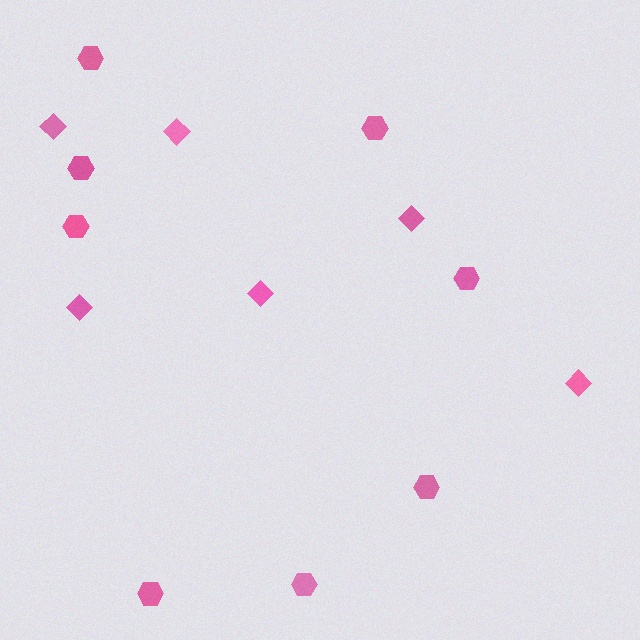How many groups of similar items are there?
There are 2 groups: one group of diamonds (6) and one group of hexagons (8).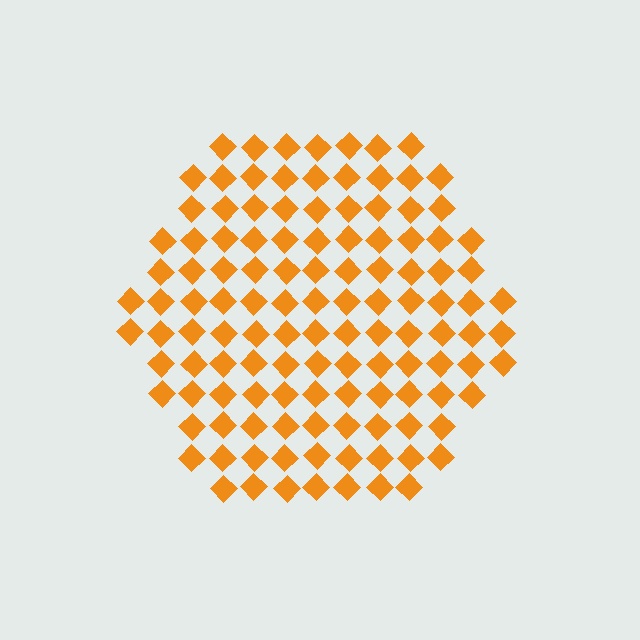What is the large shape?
The large shape is a hexagon.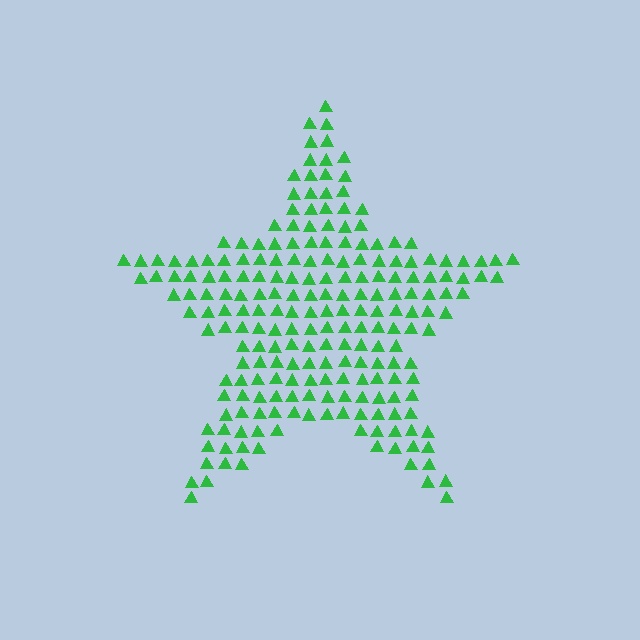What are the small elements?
The small elements are triangles.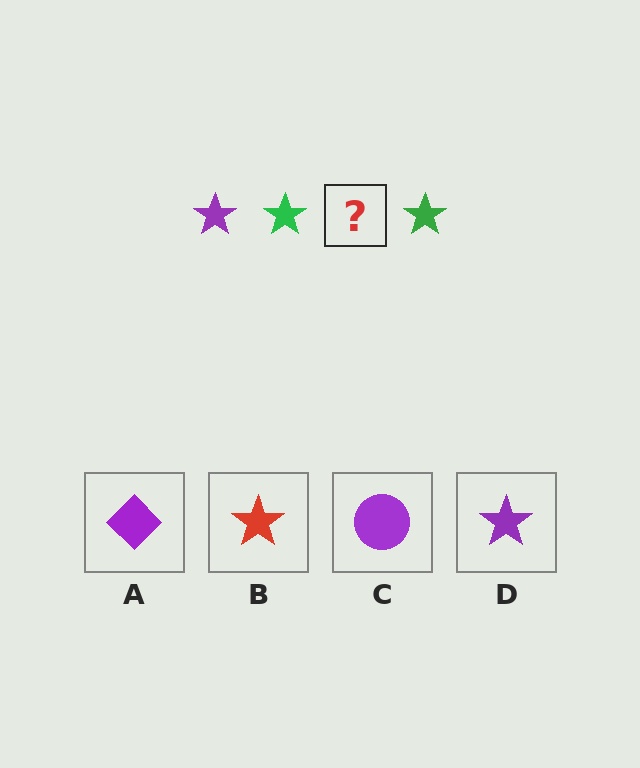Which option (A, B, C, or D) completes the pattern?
D.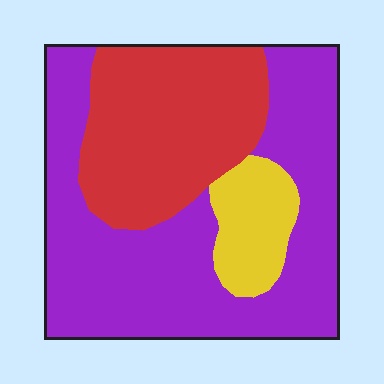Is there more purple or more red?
Purple.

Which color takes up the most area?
Purple, at roughly 55%.